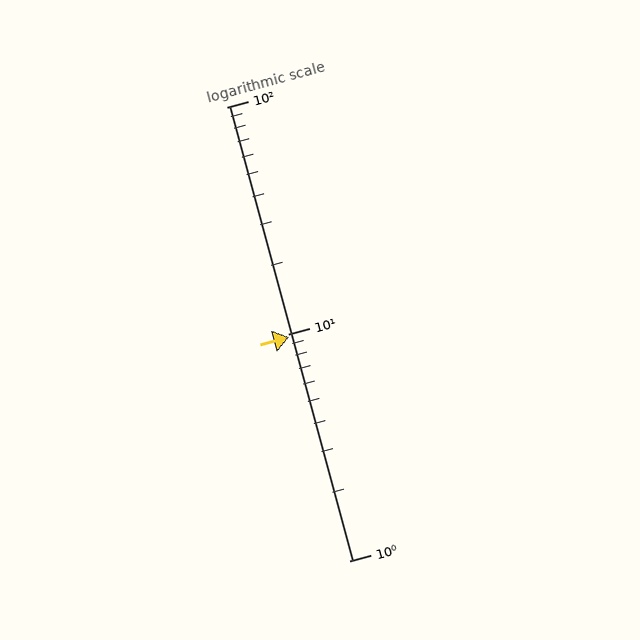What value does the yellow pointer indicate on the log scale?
The pointer indicates approximately 9.7.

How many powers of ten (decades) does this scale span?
The scale spans 2 decades, from 1 to 100.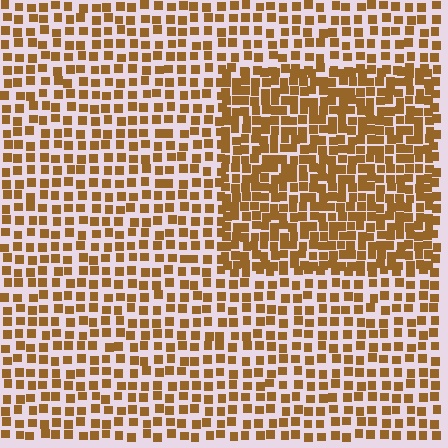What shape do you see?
I see a rectangle.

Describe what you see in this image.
The image contains small brown elements arranged at two different densities. A rectangle-shaped region is visible where the elements are more densely packed than the surrounding area.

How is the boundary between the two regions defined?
The boundary is defined by a change in element density (approximately 1.7x ratio). All elements are the same color, size, and shape.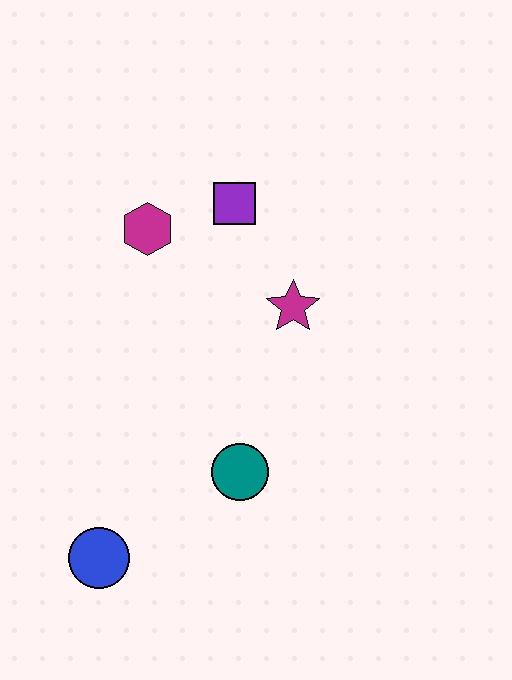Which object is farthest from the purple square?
The blue circle is farthest from the purple square.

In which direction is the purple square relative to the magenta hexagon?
The purple square is to the right of the magenta hexagon.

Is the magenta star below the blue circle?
No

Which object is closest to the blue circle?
The teal circle is closest to the blue circle.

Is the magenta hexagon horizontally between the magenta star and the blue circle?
Yes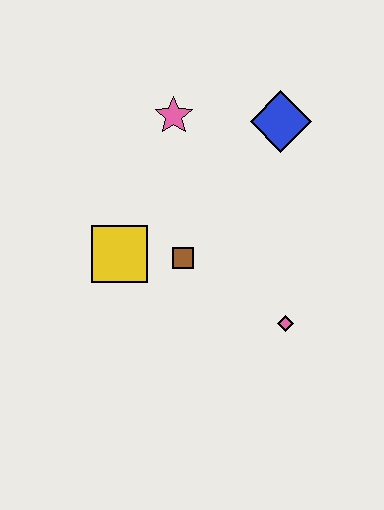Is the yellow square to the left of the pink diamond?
Yes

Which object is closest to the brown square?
The yellow square is closest to the brown square.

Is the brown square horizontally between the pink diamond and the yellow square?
Yes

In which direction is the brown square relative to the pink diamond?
The brown square is to the left of the pink diamond.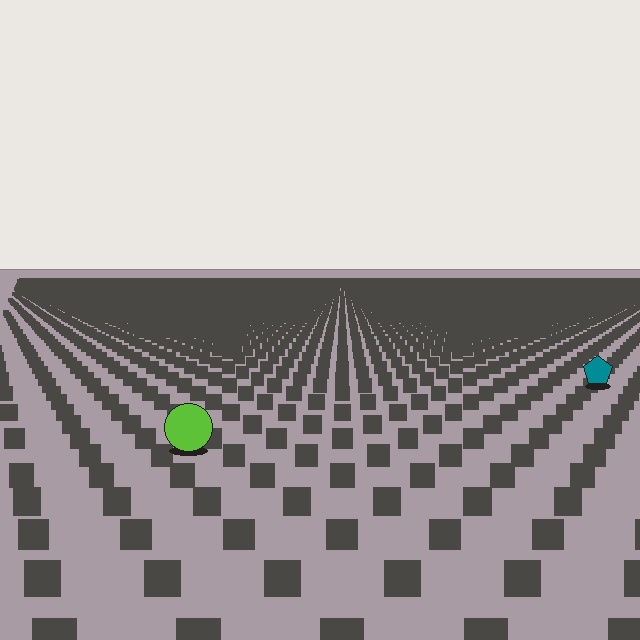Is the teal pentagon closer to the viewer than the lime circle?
No. The lime circle is closer — you can tell from the texture gradient: the ground texture is coarser near it.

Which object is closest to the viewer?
The lime circle is closest. The texture marks near it are larger and more spread out.